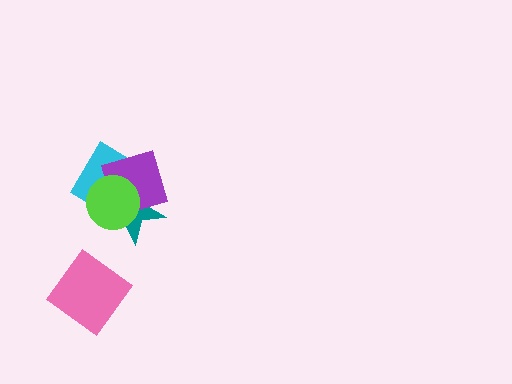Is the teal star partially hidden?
Yes, it is partially covered by another shape.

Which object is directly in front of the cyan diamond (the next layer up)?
The teal star is directly in front of the cyan diamond.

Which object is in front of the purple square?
The lime circle is in front of the purple square.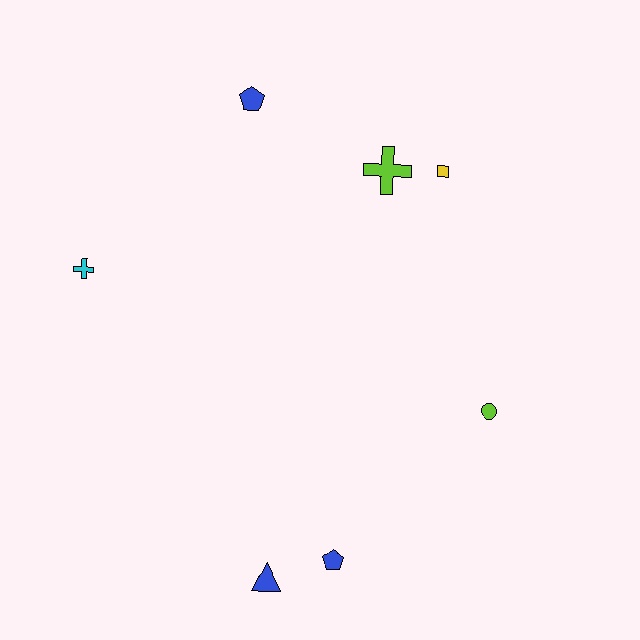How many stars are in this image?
There are no stars.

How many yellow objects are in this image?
There is 1 yellow object.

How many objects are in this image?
There are 7 objects.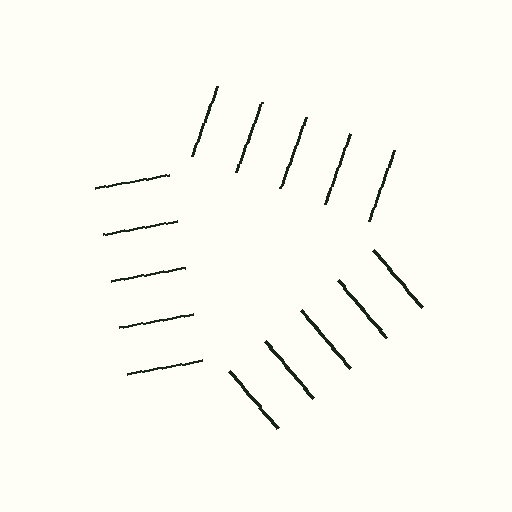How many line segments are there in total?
15 — 5 along each of the 3 edges.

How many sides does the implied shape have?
3 sides — the line-ends trace a triangle.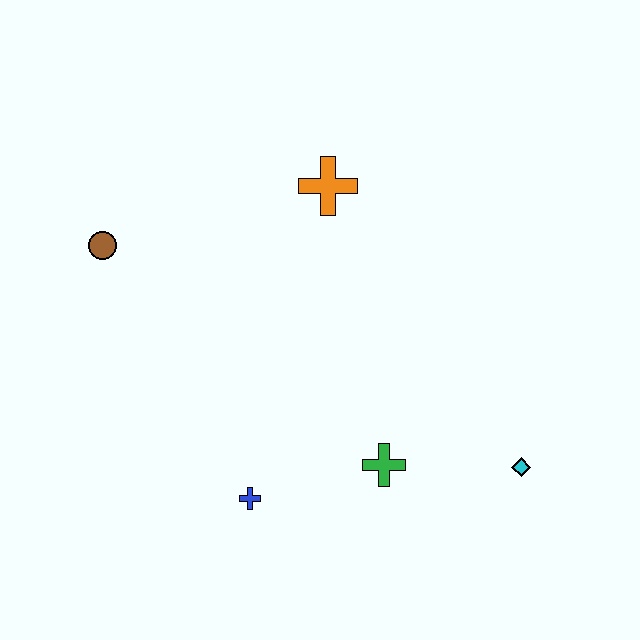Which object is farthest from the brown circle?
The cyan diamond is farthest from the brown circle.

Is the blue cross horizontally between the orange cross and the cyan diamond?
No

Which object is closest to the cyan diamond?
The green cross is closest to the cyan diamond.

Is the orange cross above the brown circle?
Yes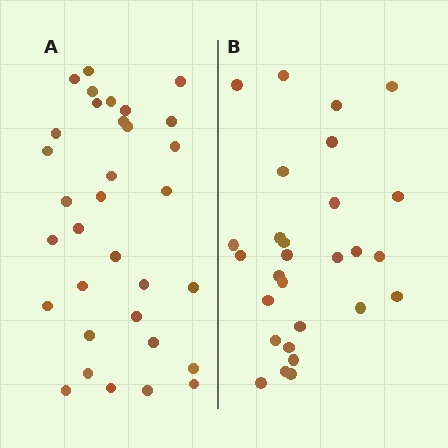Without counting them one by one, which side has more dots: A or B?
Region A (the left region) has more dots.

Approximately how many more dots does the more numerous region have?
Region A has about 5 more dots than region B.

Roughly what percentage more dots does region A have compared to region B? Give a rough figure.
About 20% more.